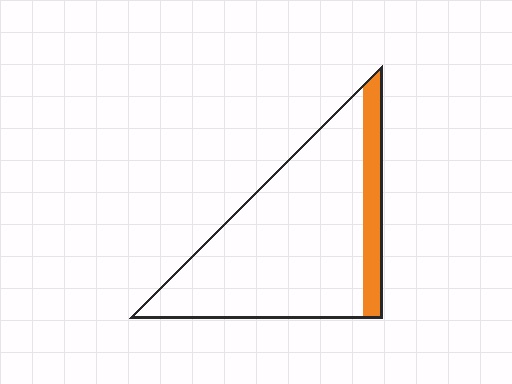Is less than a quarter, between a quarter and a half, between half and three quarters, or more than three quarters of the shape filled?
Less than a quarter.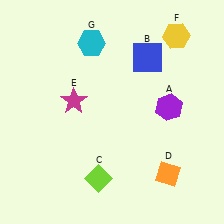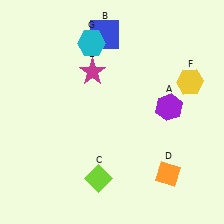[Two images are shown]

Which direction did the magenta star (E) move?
The magenta star (E) moved up.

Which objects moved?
The objects that moved are: the blue square (B), the magenta star (E), the yellow hexagon (F).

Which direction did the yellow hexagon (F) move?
The yellow hexagon (F) moved down.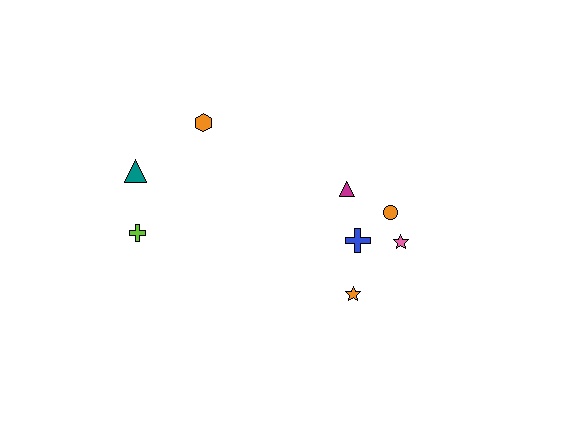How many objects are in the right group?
There are 5 objects.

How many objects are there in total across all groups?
There are 8 objects.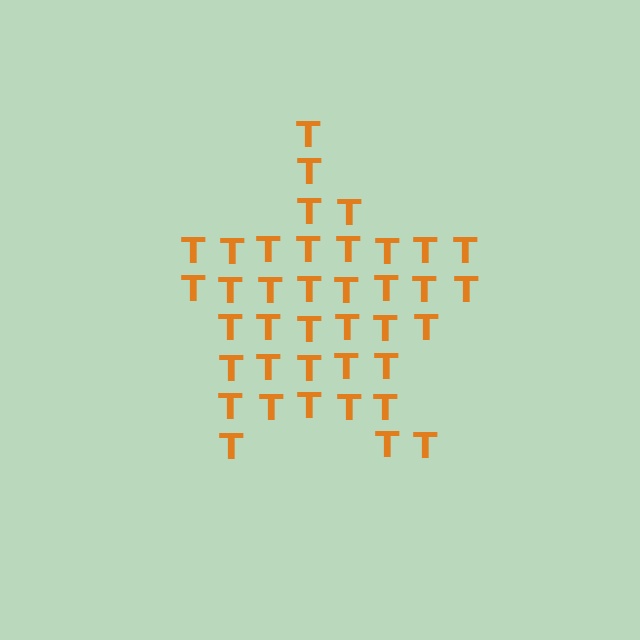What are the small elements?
The small elements are letter T's.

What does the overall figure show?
The overall figure shows a star.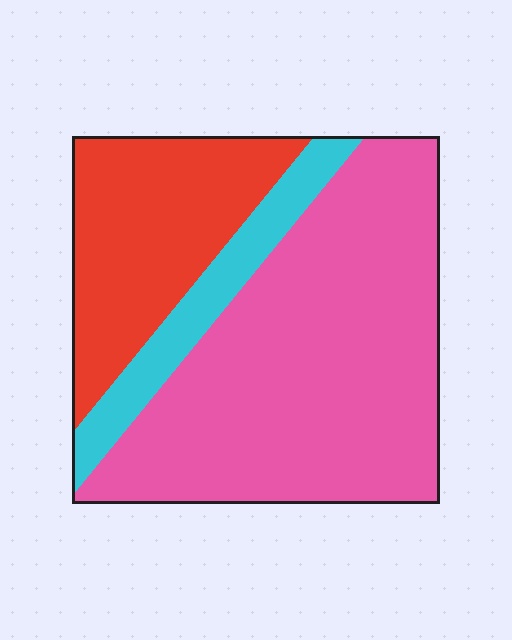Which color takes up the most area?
Pink, at roughly 60%.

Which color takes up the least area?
Cyan, at roughly 10%.